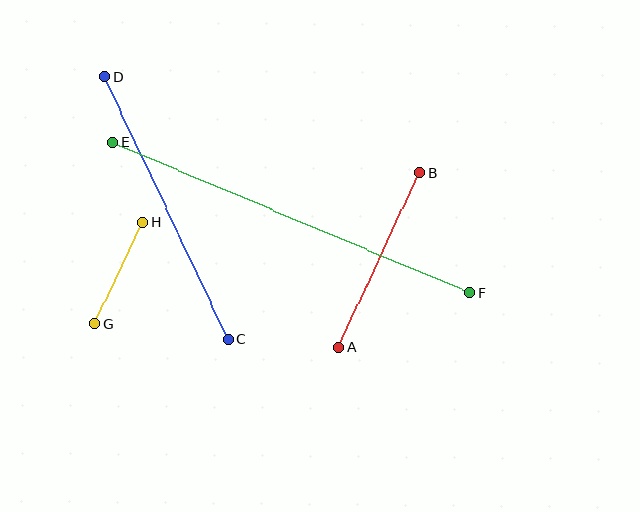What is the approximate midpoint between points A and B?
The midpoint is at approximately (379, 260) pixels.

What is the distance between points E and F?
The distance is approximately 387 pixels.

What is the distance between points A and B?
The distance is approximately 192 pixels.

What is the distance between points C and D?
The distance is approximately 291 pixels.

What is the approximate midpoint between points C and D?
The midpoint is at approximately (167, 208) pixels.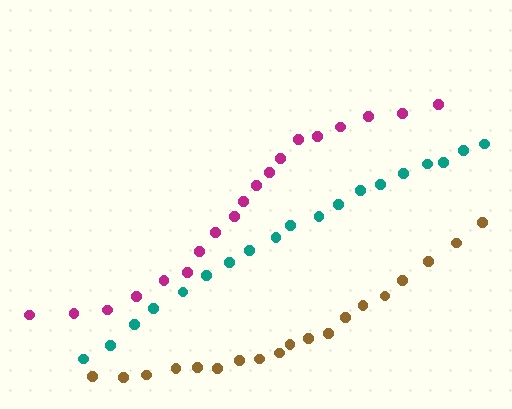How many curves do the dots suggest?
There are 3 distinct paths.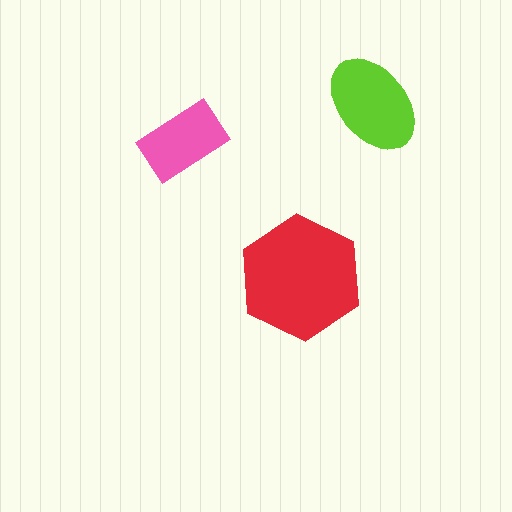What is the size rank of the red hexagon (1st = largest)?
1st.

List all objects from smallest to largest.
The pink rectangle, the lime ellipse, the red hexagon.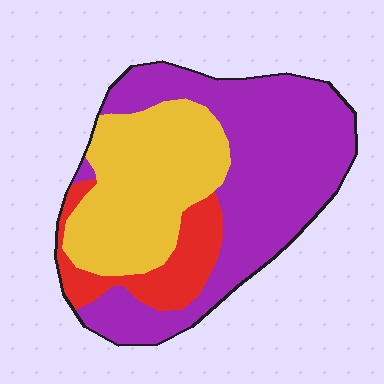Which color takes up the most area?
Purple, at roughly 50%.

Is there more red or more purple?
Purple.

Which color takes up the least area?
Red, at roughly 15%.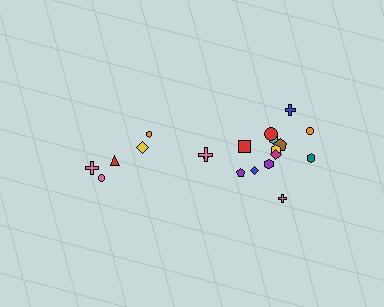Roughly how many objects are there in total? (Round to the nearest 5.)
Roughly 20 objects in total.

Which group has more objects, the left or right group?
The right group.